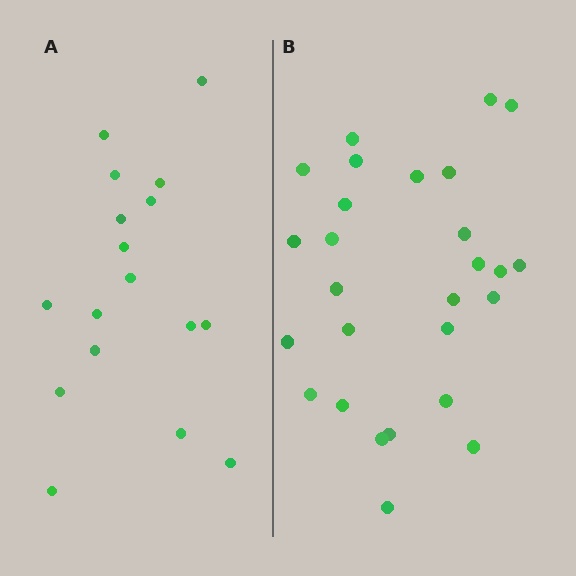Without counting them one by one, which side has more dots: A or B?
Region B (the right region) has more dots.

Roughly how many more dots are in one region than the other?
Region B has roughly 10 or so more dots than region A.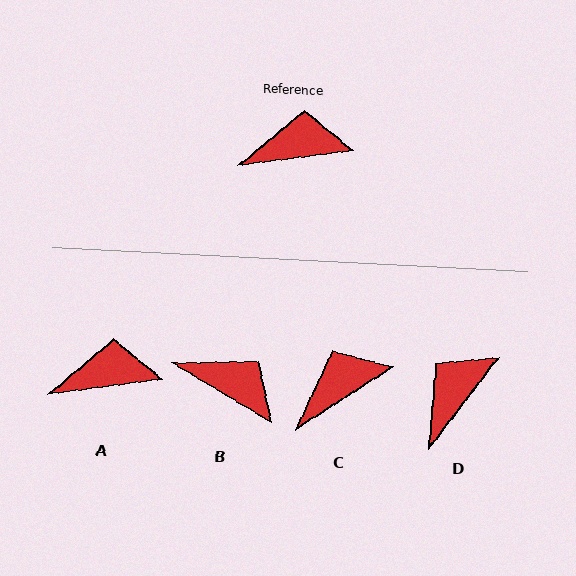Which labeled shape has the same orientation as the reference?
A.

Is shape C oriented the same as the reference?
No, it is off by about 25 degrees.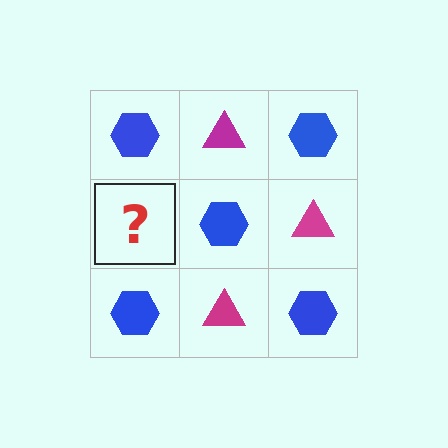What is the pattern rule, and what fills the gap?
The rule is that it alternates blue hexagon and magenta triangle in a checkerboard pattern. The gap should be filled with a magenta triangle.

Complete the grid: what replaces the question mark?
The question mark should be replaced with a magenta triangle.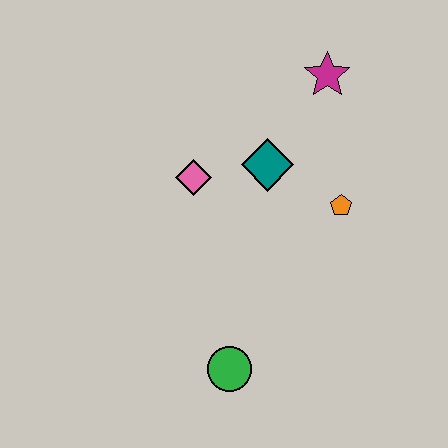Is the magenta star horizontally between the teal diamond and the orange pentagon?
Yes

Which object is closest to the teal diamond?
The pink diamond is closest to the teal diamond.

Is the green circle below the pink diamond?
Yes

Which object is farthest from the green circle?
The magenta star is farthest from the green circle.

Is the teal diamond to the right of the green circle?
Yes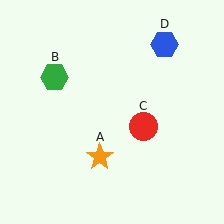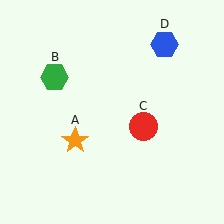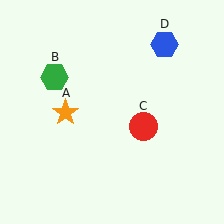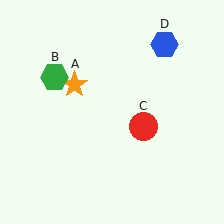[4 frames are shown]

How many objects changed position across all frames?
1 object changed position: orange star (object A).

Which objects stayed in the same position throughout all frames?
Green hexagon (object B) and red circle (object C) and blue hexagon (object D) remained stationary.